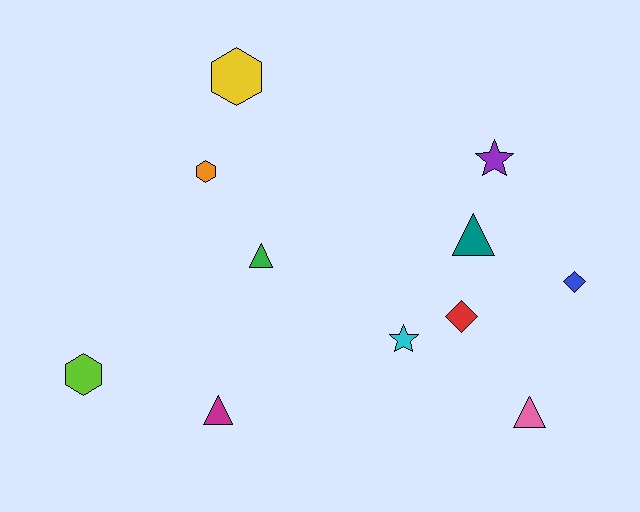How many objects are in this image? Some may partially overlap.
There are 11 objects.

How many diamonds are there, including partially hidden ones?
There are 2 diamonds.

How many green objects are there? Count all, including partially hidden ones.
There is 1 green object.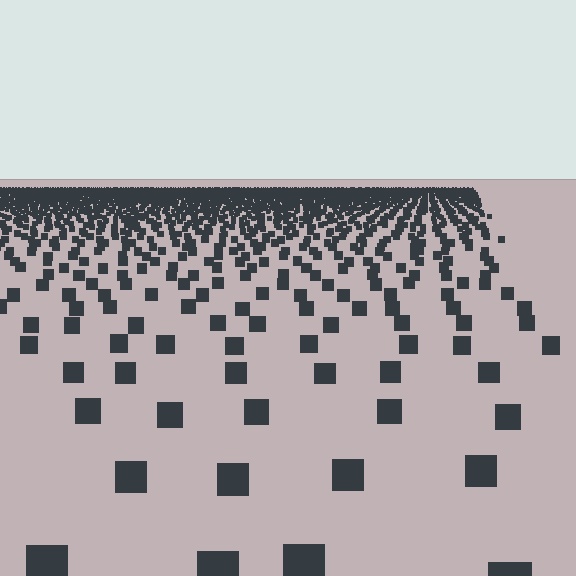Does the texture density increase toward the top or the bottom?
Density increases toward the top.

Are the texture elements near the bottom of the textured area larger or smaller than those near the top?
Larger. Near the bottom, elements are closer to the viewer and appear at a bigger on-screen size.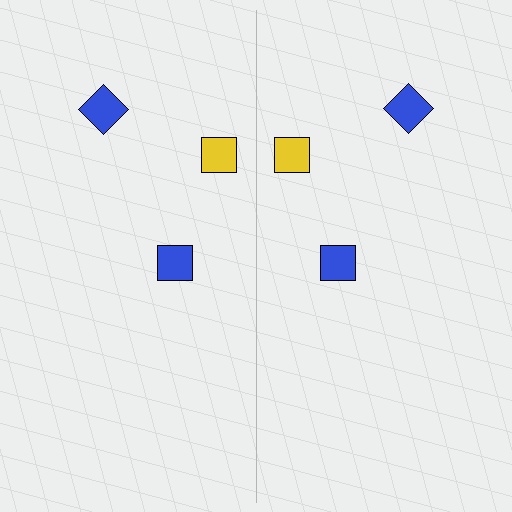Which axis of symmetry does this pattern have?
The pattern has a vertical axis of symmetry running through the center of the image.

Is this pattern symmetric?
Yes, this pattern has bilateral (reflection) symmetry.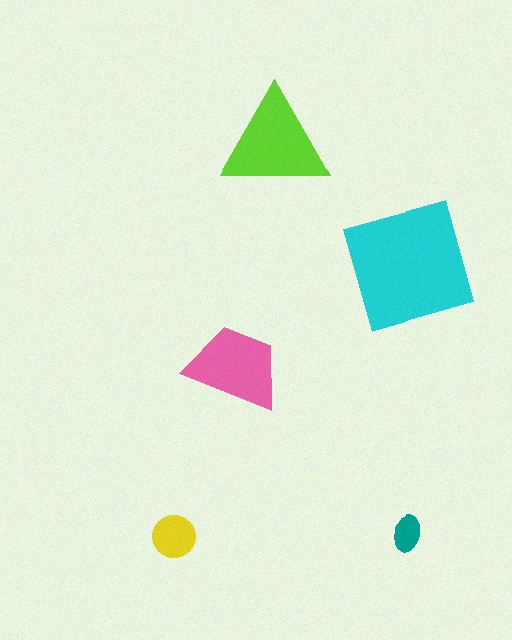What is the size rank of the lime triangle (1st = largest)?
2nd.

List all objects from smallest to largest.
The teal ellipse, the yellow circle, the pink trapezoid, the lime triangle, the cyan square.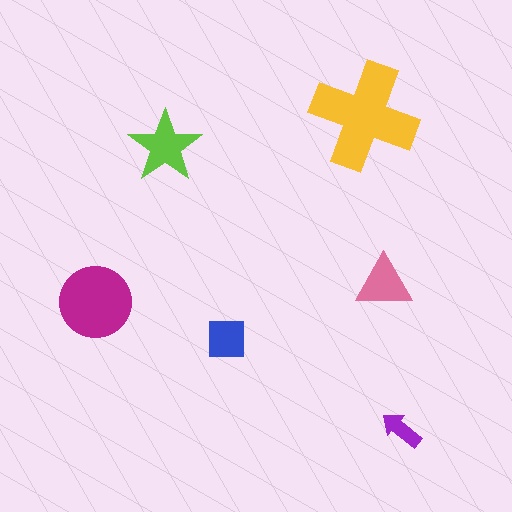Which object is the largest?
The yellow cross.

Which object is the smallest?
The purple arrow.